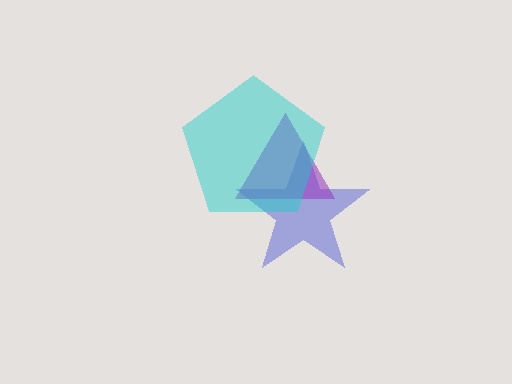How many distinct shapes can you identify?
There are 3 distinct shapes: a blue star, a purple triangle, a cyan pentagon.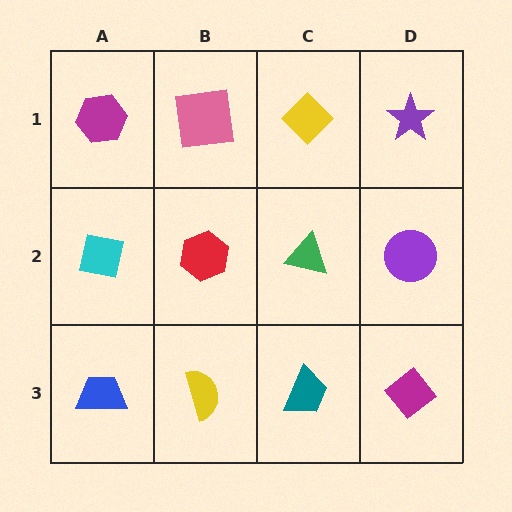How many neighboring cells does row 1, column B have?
3.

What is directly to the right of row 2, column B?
A green triangle.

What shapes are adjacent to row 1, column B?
A red hexagon (row 2, column B), a magenta hexagon (row 1, column A), a yellow diamond (row 1, column C).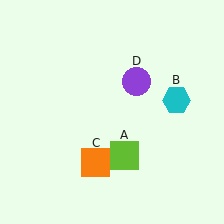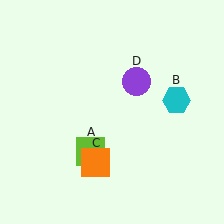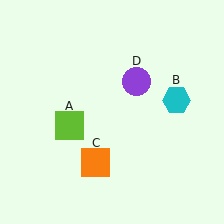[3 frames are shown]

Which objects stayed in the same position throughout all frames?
Cyan hexagon (object B) and orange square (object C) and purple circle (object D) remained stationary.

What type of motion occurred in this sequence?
The lime square (object A) rotated clockwise around the center of the scene.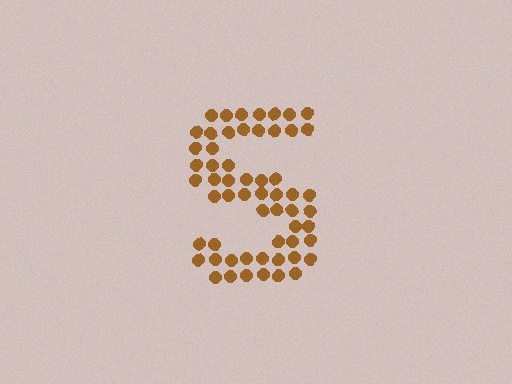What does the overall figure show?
The overall figure shows the letter S.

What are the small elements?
The small elements are circles.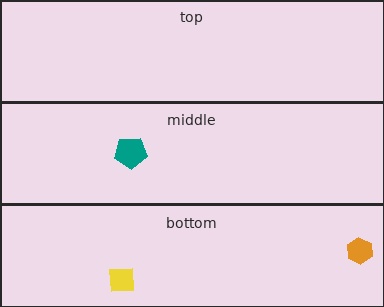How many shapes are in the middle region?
1.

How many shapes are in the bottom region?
2.